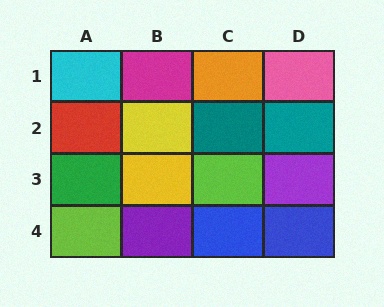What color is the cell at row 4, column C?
Blue.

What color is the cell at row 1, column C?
Orange.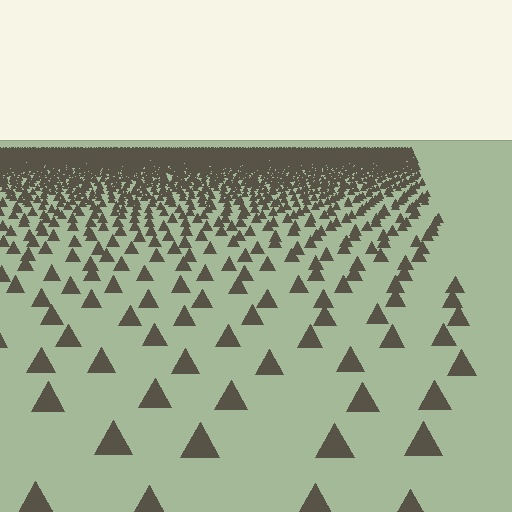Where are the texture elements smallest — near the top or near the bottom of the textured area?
Near the top.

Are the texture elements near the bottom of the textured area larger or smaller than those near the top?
Larger. Near the bottom, elements are closer to the viewer and appear at a bigger on-screen size.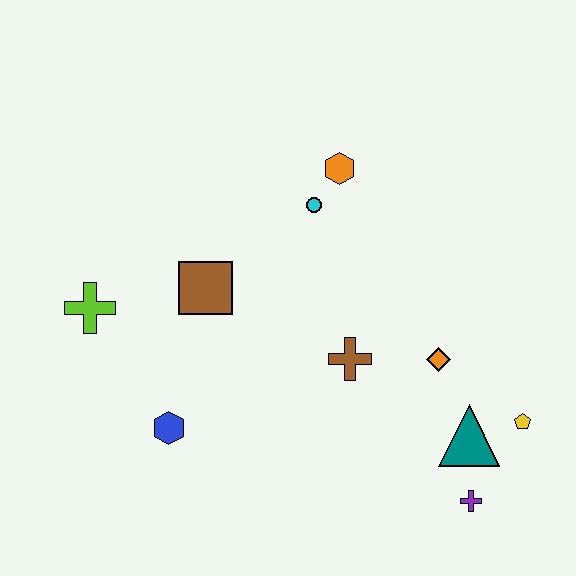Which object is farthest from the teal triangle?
The lime cross is farthest from the teal triangle.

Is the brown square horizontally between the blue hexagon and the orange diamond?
Yes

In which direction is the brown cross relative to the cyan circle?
The brown cross is below the cyan circle.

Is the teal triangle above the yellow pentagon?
No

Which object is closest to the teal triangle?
The yellow pentagon is closest to the teal triangle.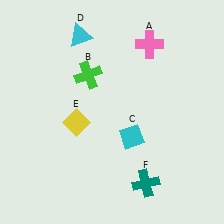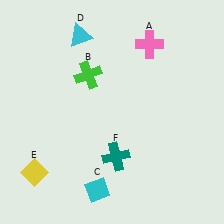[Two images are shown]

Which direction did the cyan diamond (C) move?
The cyan diamond (C) moved down.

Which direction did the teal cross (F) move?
The teal cross (F) moved left.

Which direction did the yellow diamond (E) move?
The yellow diamond (E) moved down.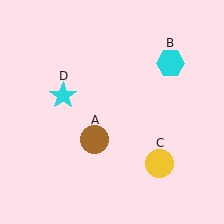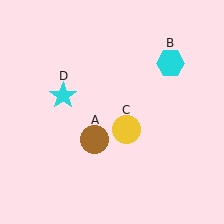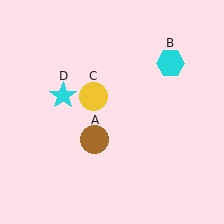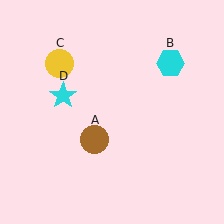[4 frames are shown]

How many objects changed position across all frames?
1 object changed position: yellow circle (object C).